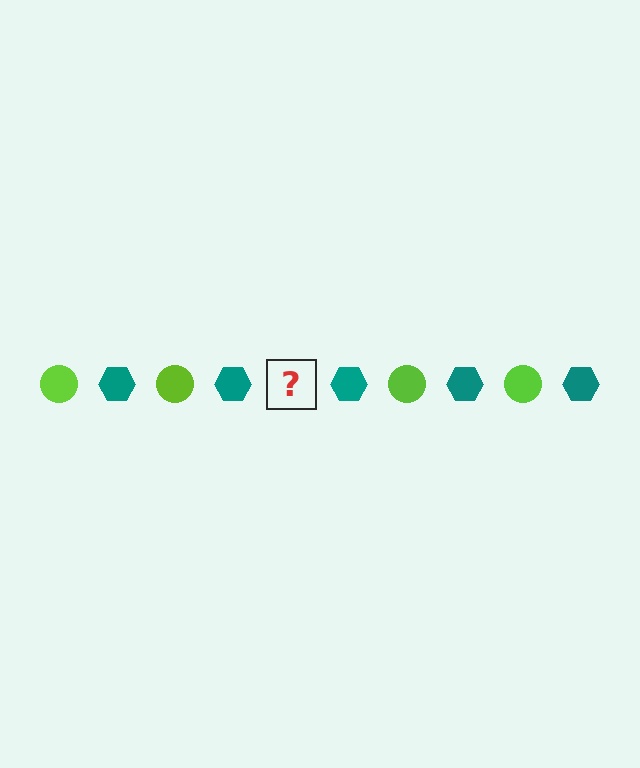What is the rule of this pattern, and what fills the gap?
The rule is that the pattern alternates between lime circle and teal hexagon. The gap should be filled with a lime circle.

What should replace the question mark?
The question mark should be replaced with a lime circle.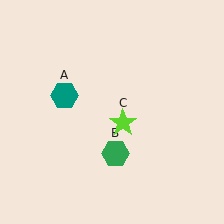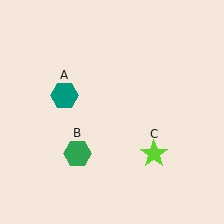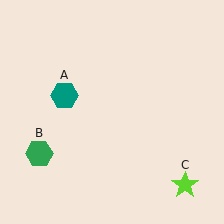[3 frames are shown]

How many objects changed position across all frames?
2 objects changed position: green hexagon (object B), lime star (object C).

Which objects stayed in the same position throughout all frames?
Teal hexagon (object A) remained stationary.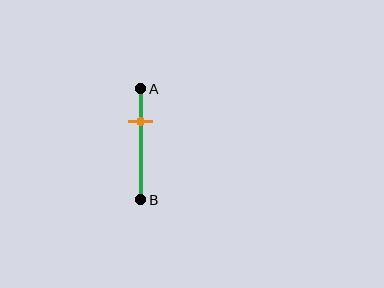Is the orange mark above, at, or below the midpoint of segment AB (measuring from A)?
The orange mark is above the midpoint of segment AB.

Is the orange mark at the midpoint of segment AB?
No, the mark is at about 30% from A, not at the 50% midpoint.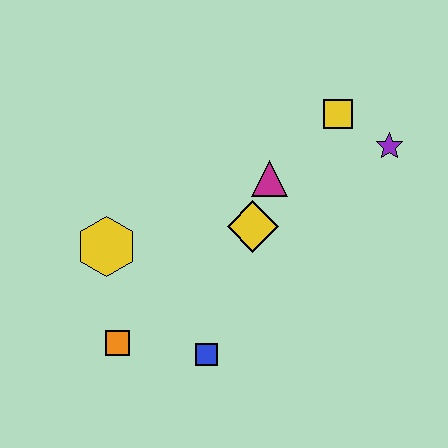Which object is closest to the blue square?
The orange square is closest to the blue square.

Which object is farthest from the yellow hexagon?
The purple star is farthest from the yellow hexagon.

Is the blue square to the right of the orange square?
Yes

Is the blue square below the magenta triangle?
Yes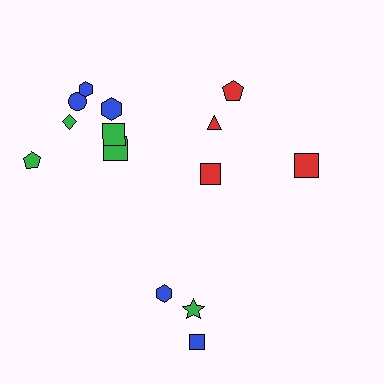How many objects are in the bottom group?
There are 3 objects.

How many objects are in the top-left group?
There are 7 objects.